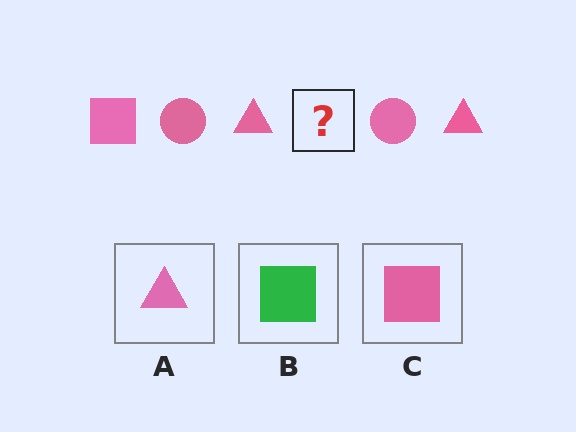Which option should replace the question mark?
Option C.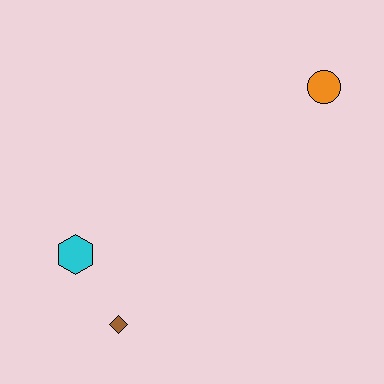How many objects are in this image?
There are 3 objects.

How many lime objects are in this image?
There are no lime objects.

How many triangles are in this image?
There are no triangles.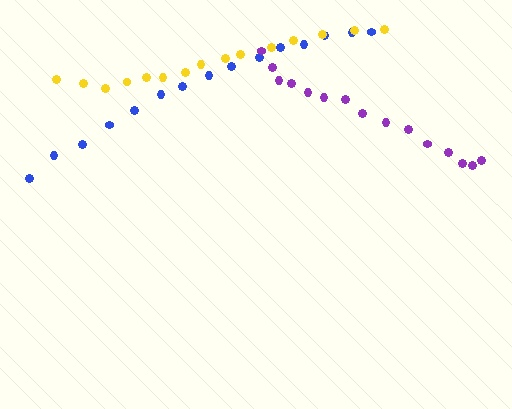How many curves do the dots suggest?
There are 3 distinct paths.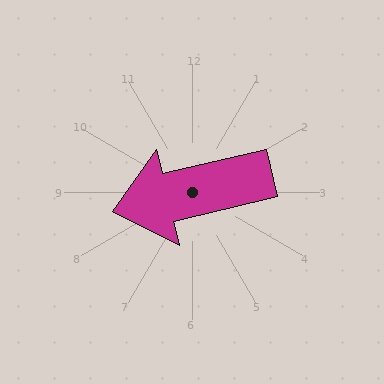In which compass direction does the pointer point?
West.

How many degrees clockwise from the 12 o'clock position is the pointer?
Approximately 257 degrees.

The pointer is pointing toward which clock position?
Roughly 9 o'clock.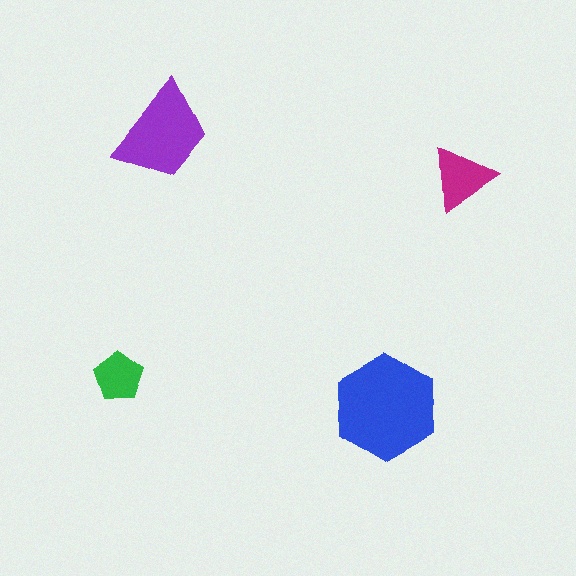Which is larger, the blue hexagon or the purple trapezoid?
The blue hexagon.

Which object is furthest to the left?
The green pentagon is leftmost.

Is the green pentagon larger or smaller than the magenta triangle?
Smaller.